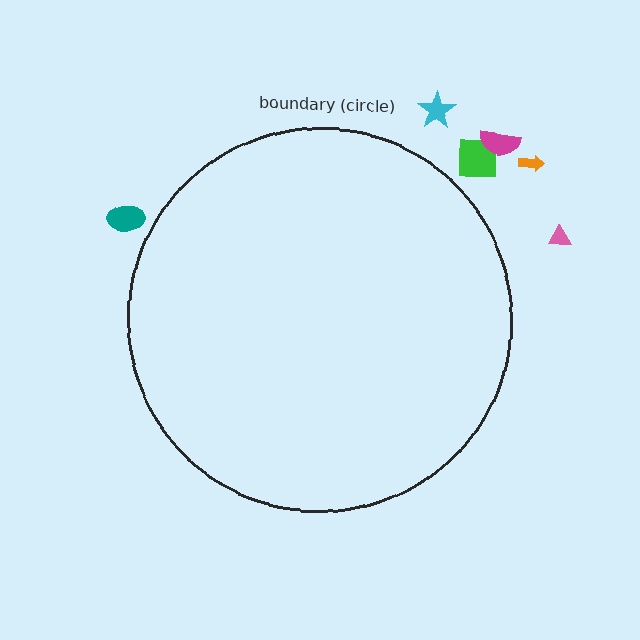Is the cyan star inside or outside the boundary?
Outside.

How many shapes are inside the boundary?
0 inside, 6 outside.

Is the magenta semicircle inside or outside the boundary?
Outside.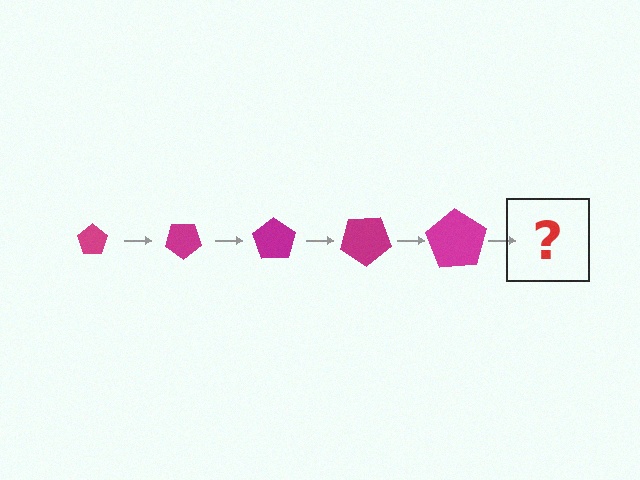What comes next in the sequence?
The next element should be a pentagon, larger than the previous one and rotated 175 degrees from the start.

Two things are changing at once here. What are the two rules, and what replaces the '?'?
The two rules are that the pentagon grows larger each step and it rotates 35 degrees each step. The '?' should be a pentagon, larger than the previous one and rotated 175 degrees from the start.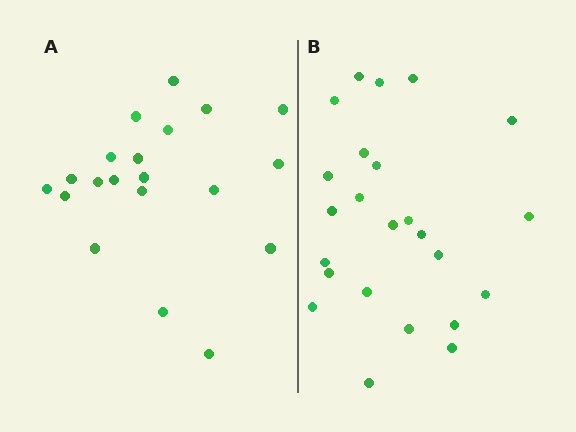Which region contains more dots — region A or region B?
Region B (the right region) has more dots.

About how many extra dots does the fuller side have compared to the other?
Region B has about 4 more dots than region A.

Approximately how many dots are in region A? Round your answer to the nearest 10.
About 20 dots.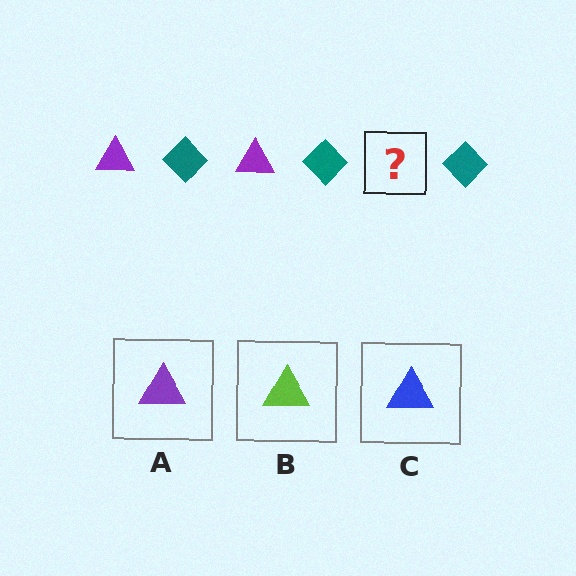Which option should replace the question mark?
Option A.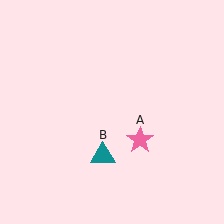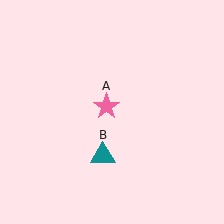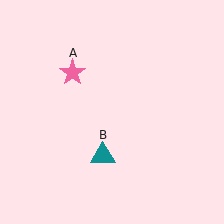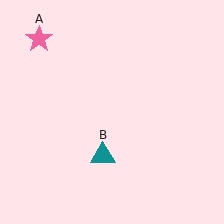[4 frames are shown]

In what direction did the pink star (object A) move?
The pink star (object A) moved up and to the left.